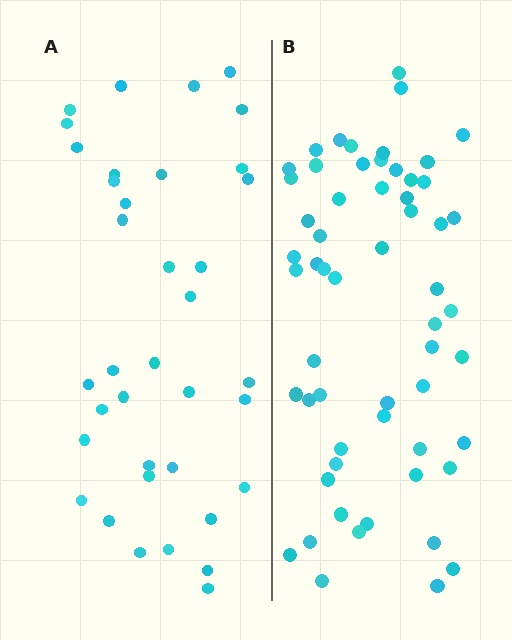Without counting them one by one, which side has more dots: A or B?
Region B (the right region) has more dots.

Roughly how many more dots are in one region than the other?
Region B has approximately 20 more dots than region A.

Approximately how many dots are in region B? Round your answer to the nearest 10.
About 60 dots. (The exact count is 58, which rounds to 60.)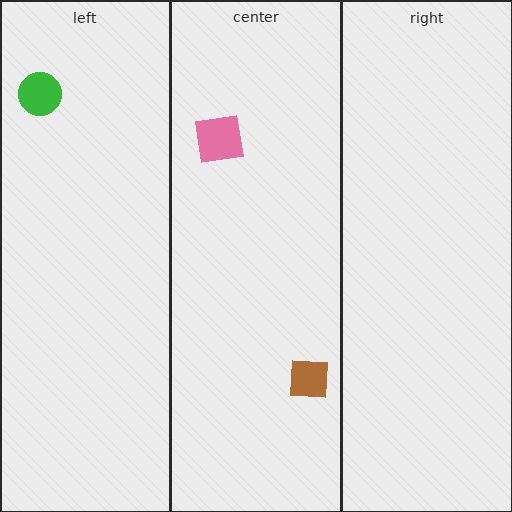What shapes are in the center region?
The brown square, the pink square.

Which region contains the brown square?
The center region.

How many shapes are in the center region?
2.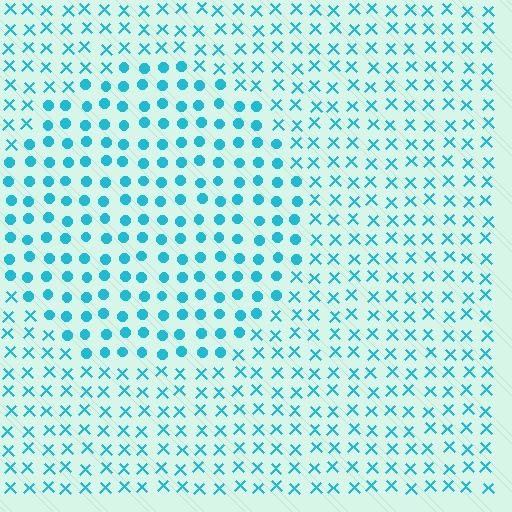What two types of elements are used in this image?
The image uses circles inside the circle region and X marks outside it.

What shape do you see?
I see a circle.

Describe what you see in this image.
The image is filled with small cyan elements arranged in a uniform grid. A circle-shaped region contains circles, while the surrounding area contains X marks. The boundary is defined purely by the change in element shape.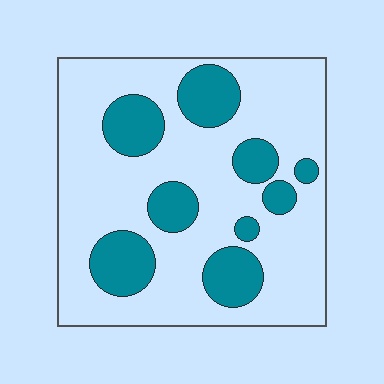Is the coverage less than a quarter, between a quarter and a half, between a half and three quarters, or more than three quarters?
Between a quarter and a half.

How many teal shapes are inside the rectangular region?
9.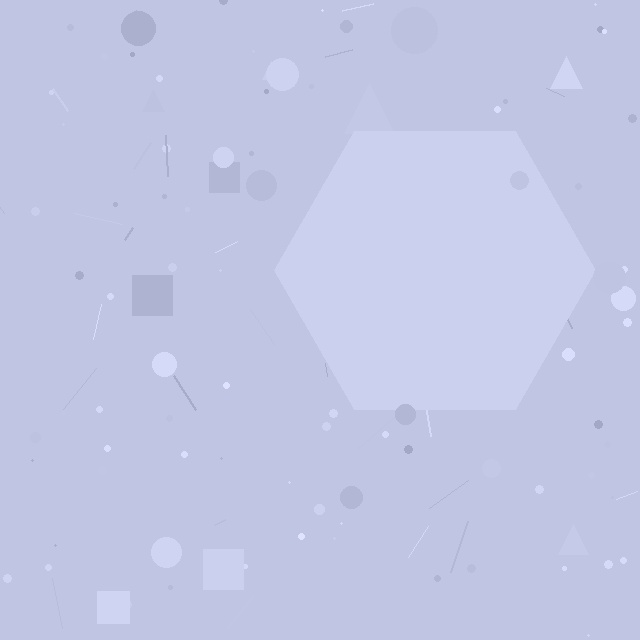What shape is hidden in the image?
A hexagon is hidden in the image.